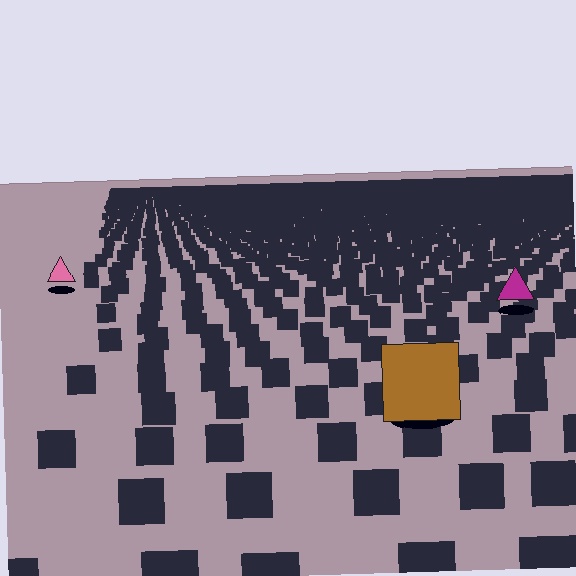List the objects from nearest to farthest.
From nearest to farthest: the brown square, the magenta triangle, the pink triangle.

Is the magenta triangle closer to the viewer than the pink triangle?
Yes. The magenta triangle is closer — you can tell from the texture gradient: the ground texture is coarser near it.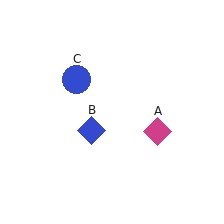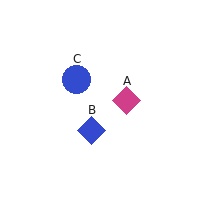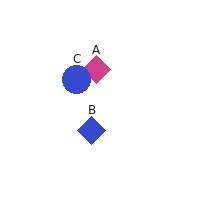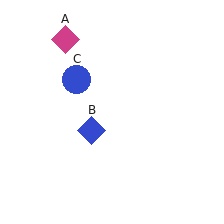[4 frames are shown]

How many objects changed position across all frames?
1 object changed position: magenta diamond (object A).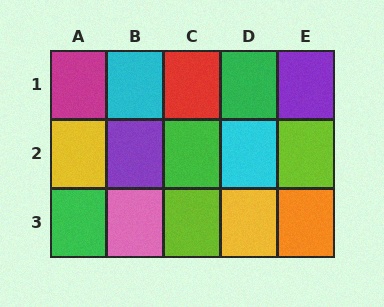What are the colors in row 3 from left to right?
Green, pink, lime, yellow, orange.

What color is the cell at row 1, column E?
Purple.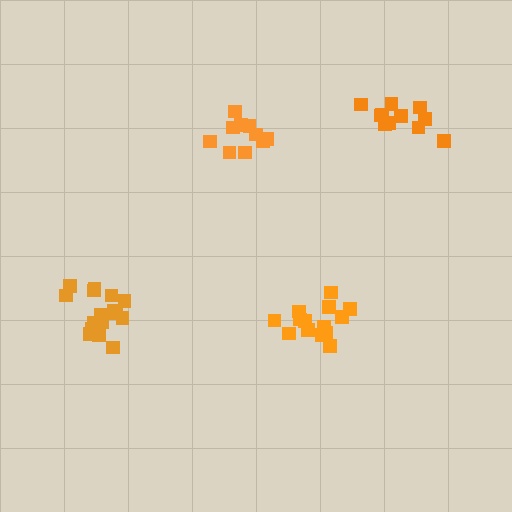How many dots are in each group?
Group 1: 10 dots, Group 2: 16 dots, Group 3: 14 dots, Group 4: 11 dots (51 total).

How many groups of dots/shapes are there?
There are 4 groups.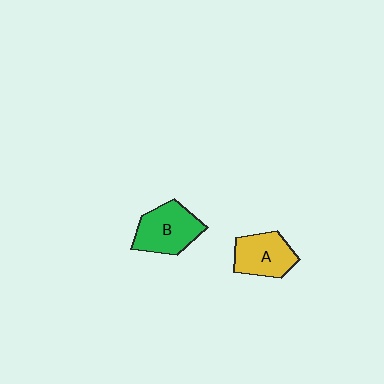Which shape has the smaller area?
Shape A (yellow).